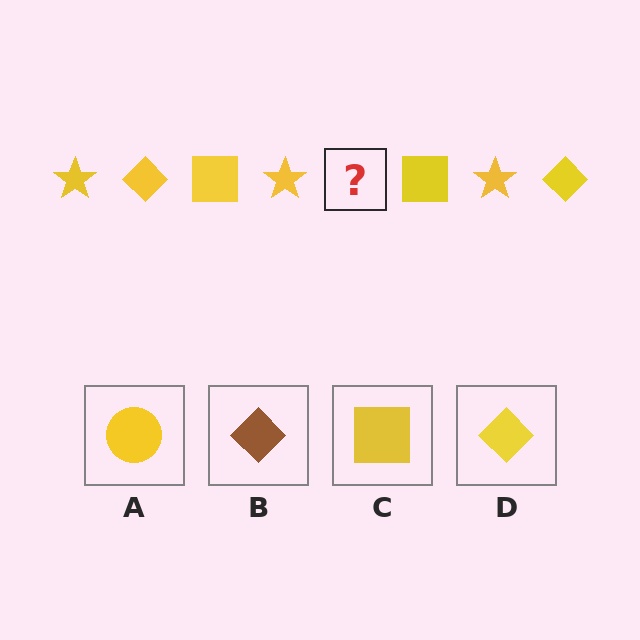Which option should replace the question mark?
Option D.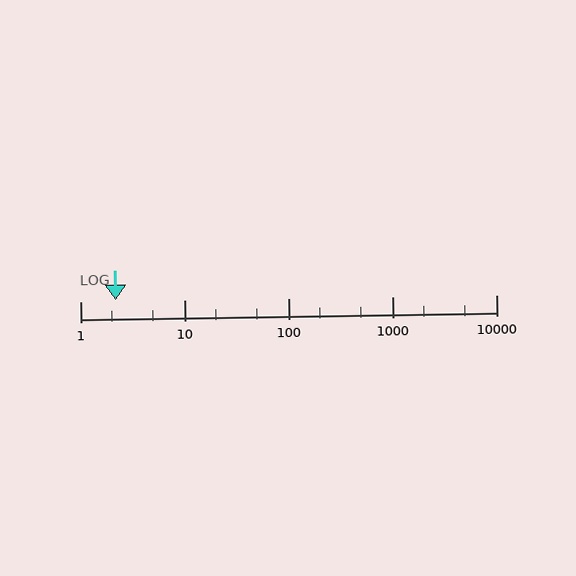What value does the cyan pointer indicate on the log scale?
The pointer indicates approximately 2.2.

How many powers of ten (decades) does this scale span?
The scale spans 4 decades, from 1 to 10000.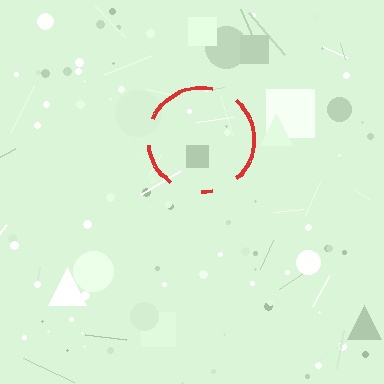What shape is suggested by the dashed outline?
The dashed outline suggests a circle.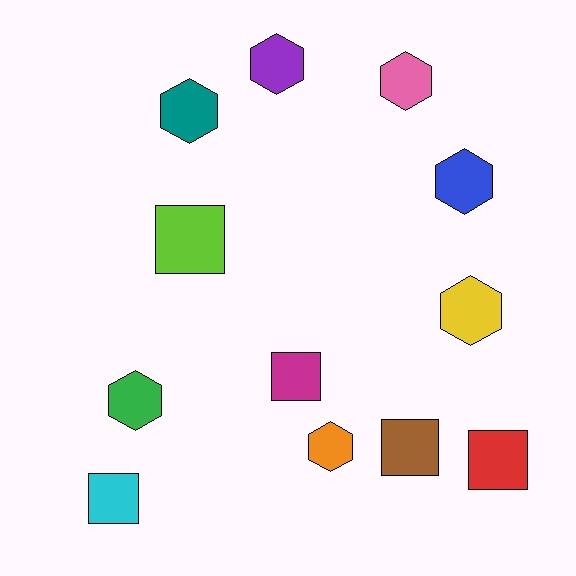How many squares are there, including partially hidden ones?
There are 5 squares.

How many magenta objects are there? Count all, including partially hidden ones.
There is 1 magenta object.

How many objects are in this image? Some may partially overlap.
There are 12 objects.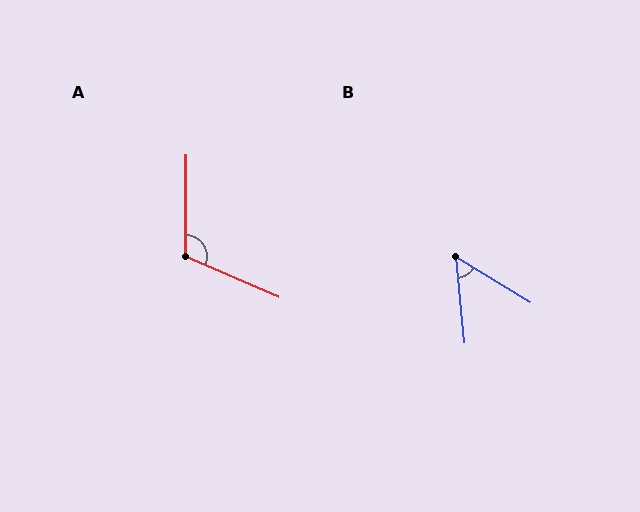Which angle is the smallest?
B, at approximately 53 degrees.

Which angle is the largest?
A, at approximately 113 degrees.